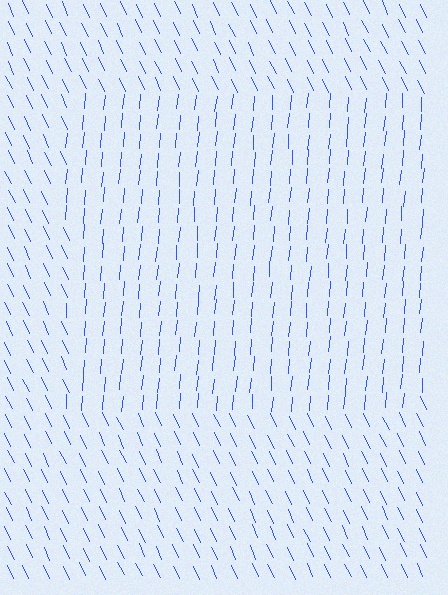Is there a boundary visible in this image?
Yes, there is a texture boundary formed by a change in line orientation.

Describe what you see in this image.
The image is filled with small blue line segments. A rectangle region in the image has lines oriented differently from the surrounding lines, creating a visible texture boundary.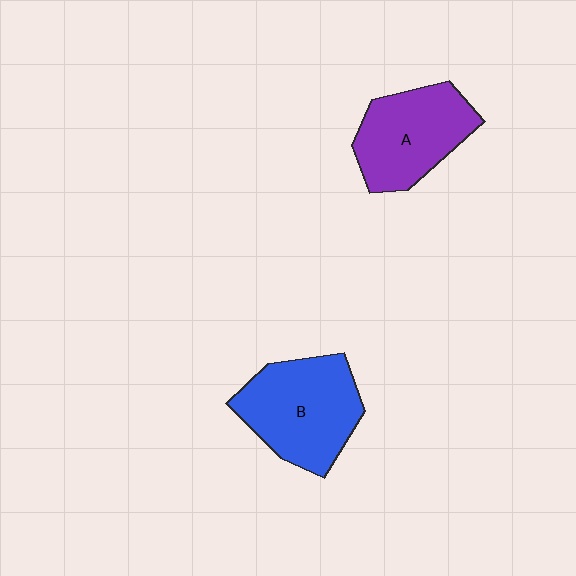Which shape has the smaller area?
Shape A (purple).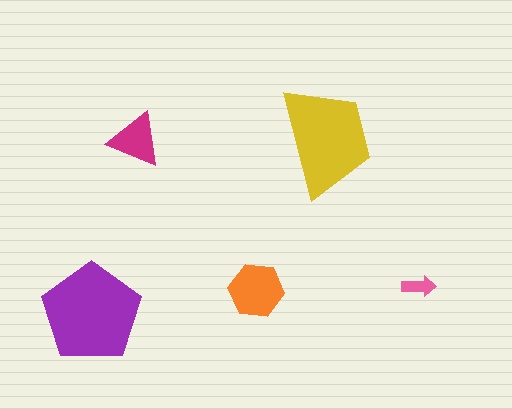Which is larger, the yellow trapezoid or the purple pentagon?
The purple pentagon.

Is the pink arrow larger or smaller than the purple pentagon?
Smaller.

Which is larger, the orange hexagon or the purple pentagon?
The purple pentagon.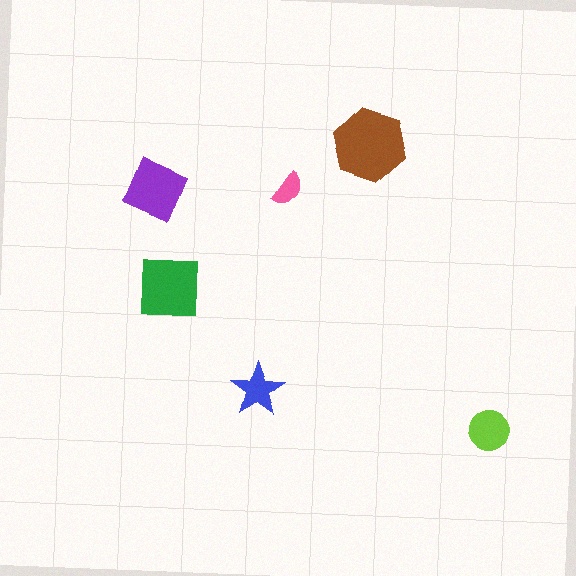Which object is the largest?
The brown hexagon.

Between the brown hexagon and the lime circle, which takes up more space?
The brown hexagon.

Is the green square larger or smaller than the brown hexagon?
Smaller.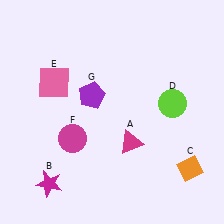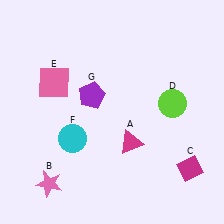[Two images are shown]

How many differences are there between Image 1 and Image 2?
There are 3 differences between the two images.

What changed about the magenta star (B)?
In Image 1, B is magenta. In Image 2, it changed to pink.